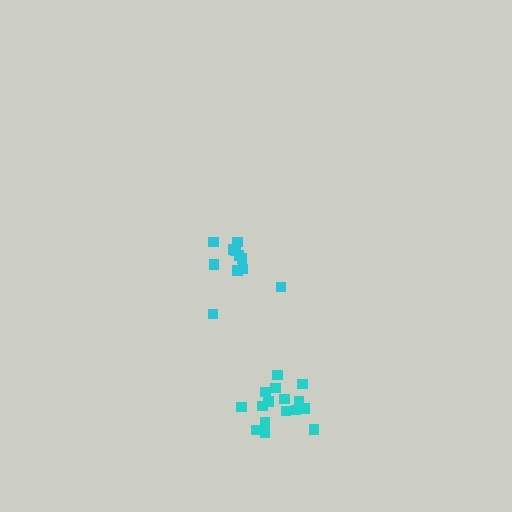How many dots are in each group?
Group 1: 16 dots, Group 2: 11 dots (27 total).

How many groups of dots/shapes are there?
There are 2 groups.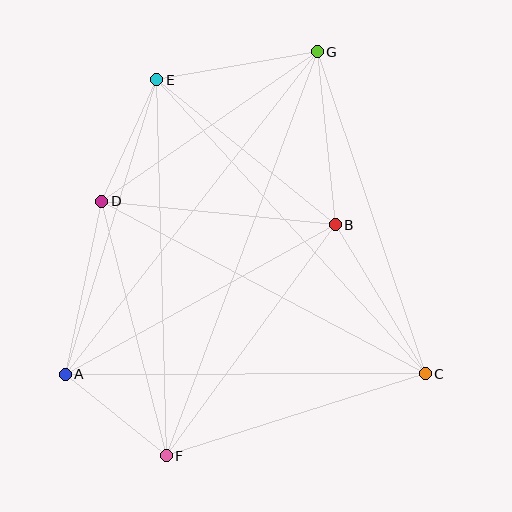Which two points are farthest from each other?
Points F and G are farthest from each other.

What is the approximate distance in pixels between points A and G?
The distance between A and G is approximately 409 pixels.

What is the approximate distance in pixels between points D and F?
The distance between D and F is approximately 263 pixels.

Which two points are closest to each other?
Points A and F are closest to each other.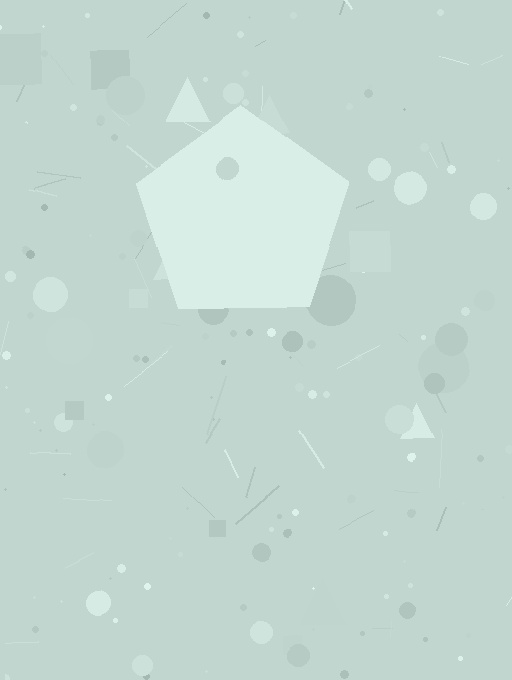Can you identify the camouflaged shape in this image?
The camouflaged shape is a pentagon.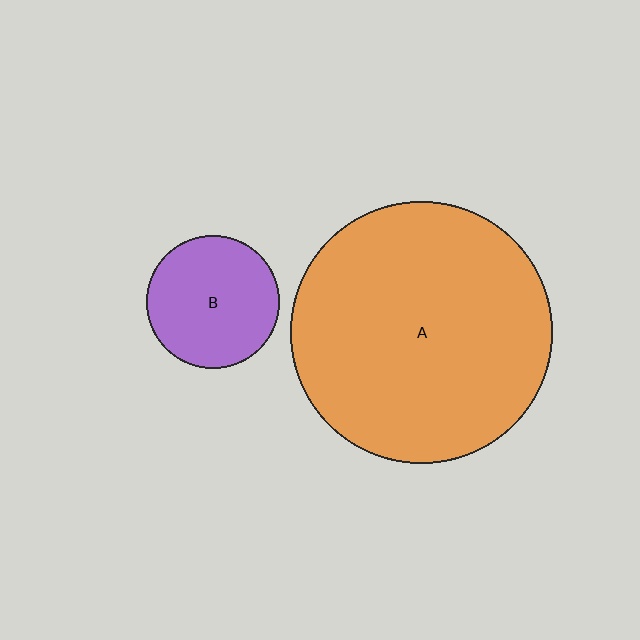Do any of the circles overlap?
No, none of the circles overlap.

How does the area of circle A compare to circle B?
Approximately 3.9 times.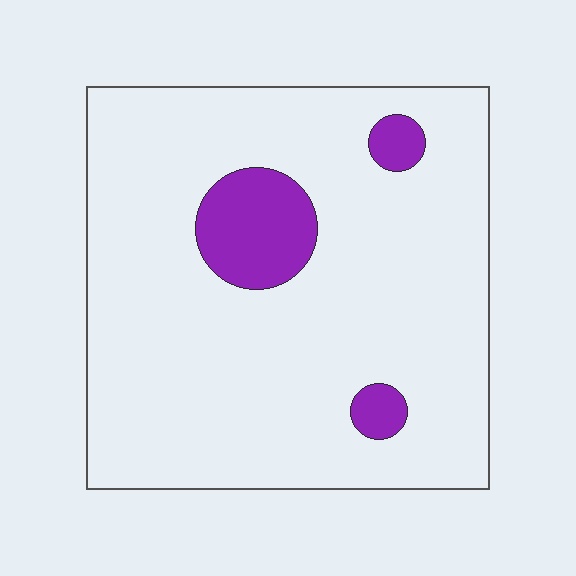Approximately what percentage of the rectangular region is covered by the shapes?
Approximately 10%.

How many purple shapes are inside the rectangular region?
3.